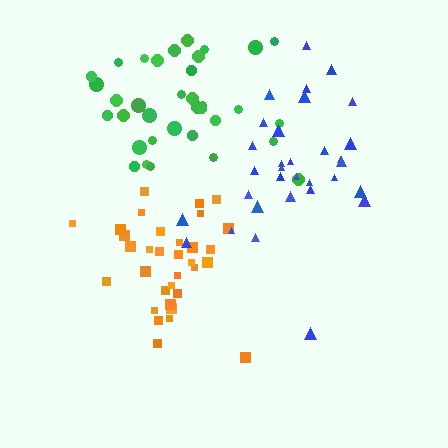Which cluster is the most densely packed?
Orange.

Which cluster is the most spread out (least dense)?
Blue.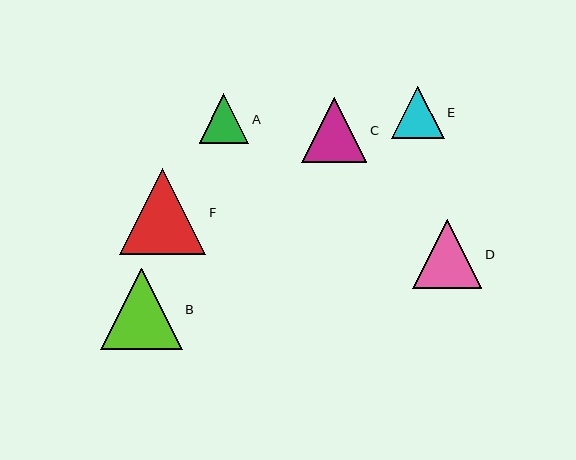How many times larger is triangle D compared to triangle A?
Triangle D is approximately 1.4 times the size of triangle A.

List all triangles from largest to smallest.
From largest to smallest: F, B, D, C, E, A.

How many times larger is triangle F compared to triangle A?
Triangle F is approximately 1.7 times the size of triangle A.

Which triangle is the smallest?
Triangle A is the smallest with a size of approximately 49 pixels.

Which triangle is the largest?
Triangle F is the largest with a size of approximately 86 pixels.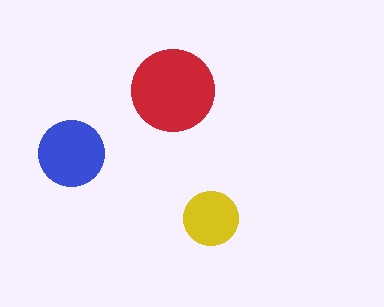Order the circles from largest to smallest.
the red one, the blue one, the yellow one.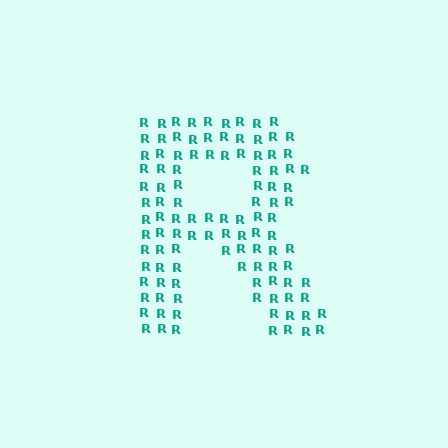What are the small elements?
The small elements are letter R's.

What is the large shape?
The large shape is the letter R.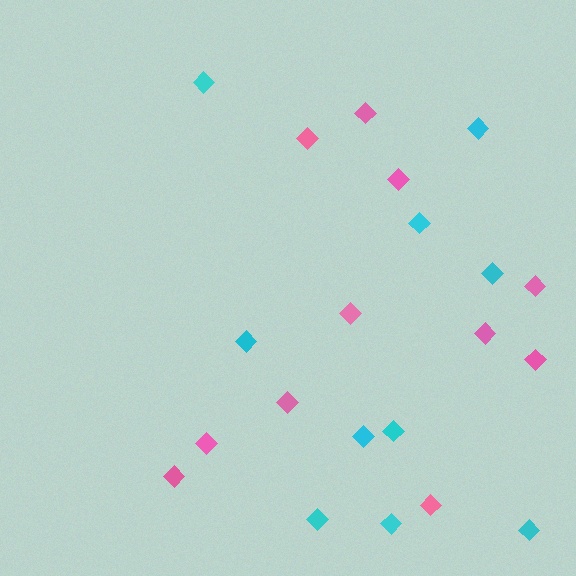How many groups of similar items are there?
There are 2 groups: one group of pink diamonds (11) and one group of cyan diamonds (10).